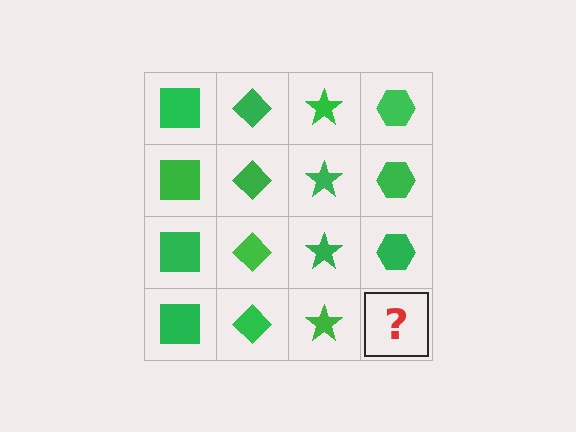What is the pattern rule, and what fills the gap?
The rule is that each column has a consistent shape. The gap should be filled with a green hexagon.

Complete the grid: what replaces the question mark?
The question mark should be replaced with a green hexagon.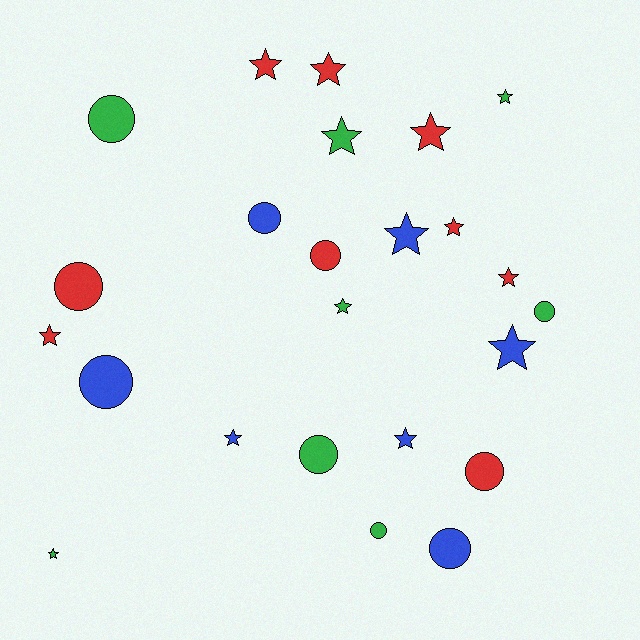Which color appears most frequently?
Red, with 9 objects.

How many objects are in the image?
There are 24 objects.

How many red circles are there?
There are 3 red circles.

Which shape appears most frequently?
Star, with 14 objects.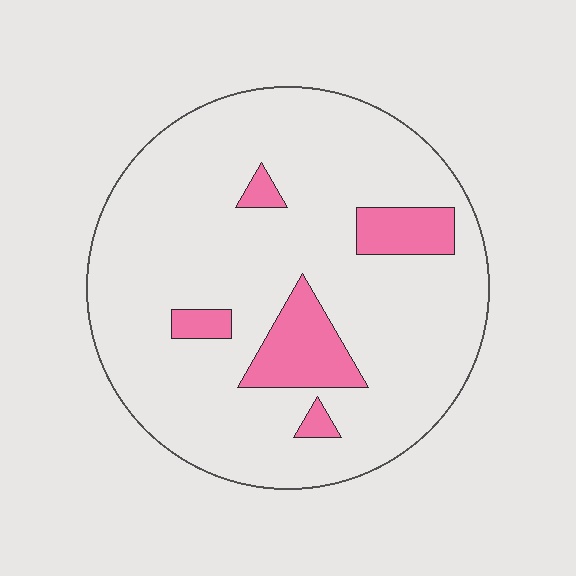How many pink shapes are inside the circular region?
5.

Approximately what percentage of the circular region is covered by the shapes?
Approximately 15%.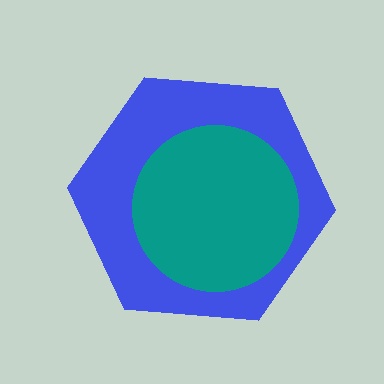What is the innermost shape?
The teal circle.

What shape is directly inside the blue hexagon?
The teal circle.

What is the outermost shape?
The blue hexagon.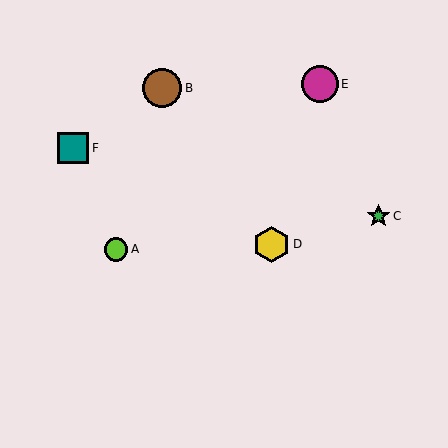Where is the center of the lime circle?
The center of the lime circle is at (116, 249).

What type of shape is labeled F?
Shape F is a teal square.